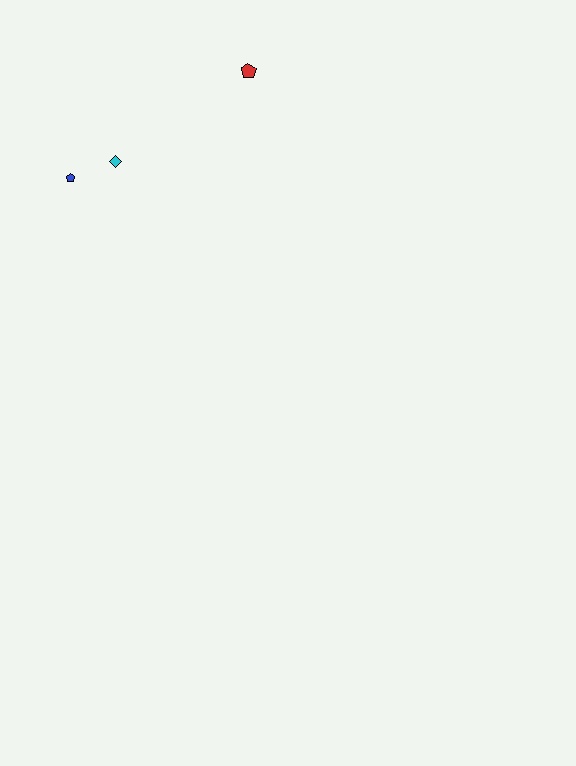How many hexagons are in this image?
There are no hexagons.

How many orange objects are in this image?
There are no orange objects.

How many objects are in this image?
There are 3 objects.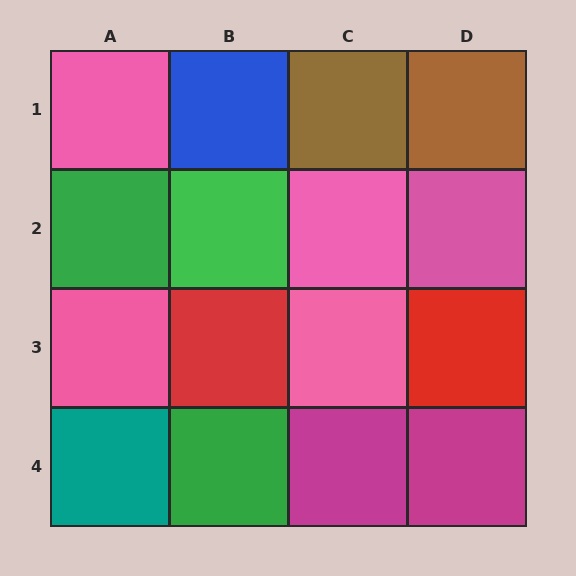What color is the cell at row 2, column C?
Pink.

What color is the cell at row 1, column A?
Pink.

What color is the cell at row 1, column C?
Brown.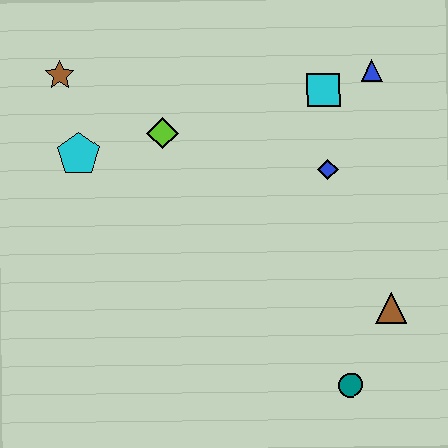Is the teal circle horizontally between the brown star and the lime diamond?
No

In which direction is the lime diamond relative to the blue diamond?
The lime diamond is to the left of the blue diamond.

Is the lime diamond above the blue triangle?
No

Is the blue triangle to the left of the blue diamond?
No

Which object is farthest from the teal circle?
The brown star is farthest from the teal circle.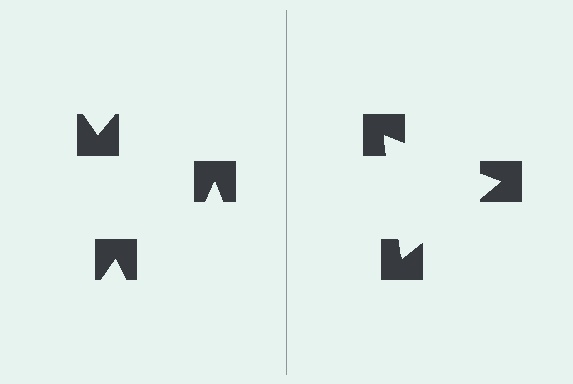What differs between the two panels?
The notched squares are positioned identically on both sides; only the wedge orientations differ. On the right they align to a triangle; on the left they are misaligned.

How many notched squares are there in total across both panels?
6 — 3 on each side.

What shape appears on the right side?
An illusory triangle.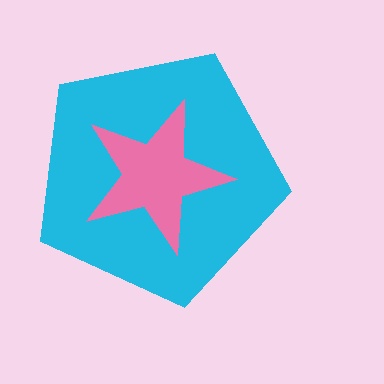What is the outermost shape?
The cyan pentagon.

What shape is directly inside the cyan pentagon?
The pink star.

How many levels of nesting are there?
2.